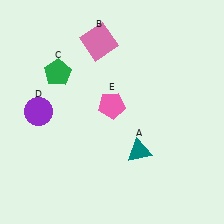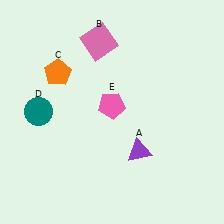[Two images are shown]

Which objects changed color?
A changed from teal to purple. C changed from green to orange. D changed from purple to teal.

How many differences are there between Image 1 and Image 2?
There are 3 differences between the two images.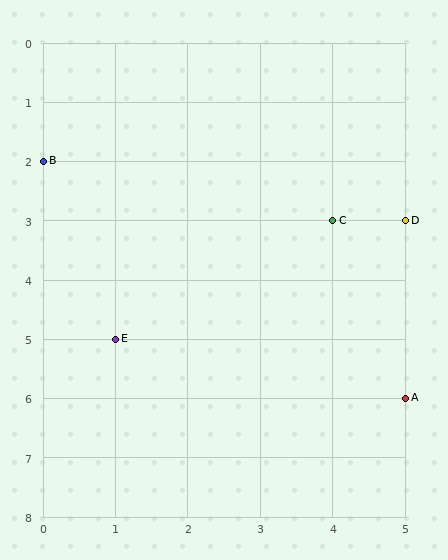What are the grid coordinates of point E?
Point E is at grid coordinates (1, 5).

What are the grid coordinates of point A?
Point A is at grid coordinates (5, 6).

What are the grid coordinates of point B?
Point B is at grid coordinates (0, 2).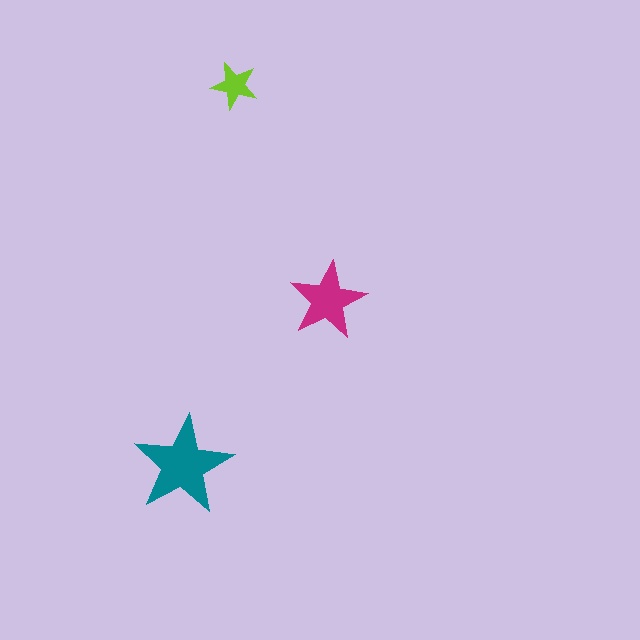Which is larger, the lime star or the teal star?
The teal one.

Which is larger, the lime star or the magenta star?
The magenta one.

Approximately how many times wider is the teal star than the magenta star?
About 1.5 times wider.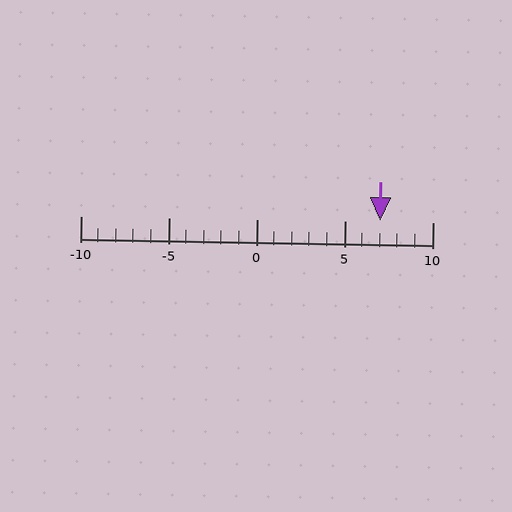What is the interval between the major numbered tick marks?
The major tick marks are spaced 5 units apart.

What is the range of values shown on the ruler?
The ruler shows values from -10 to 10.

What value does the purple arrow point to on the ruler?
The purple arrow points to approximately 7.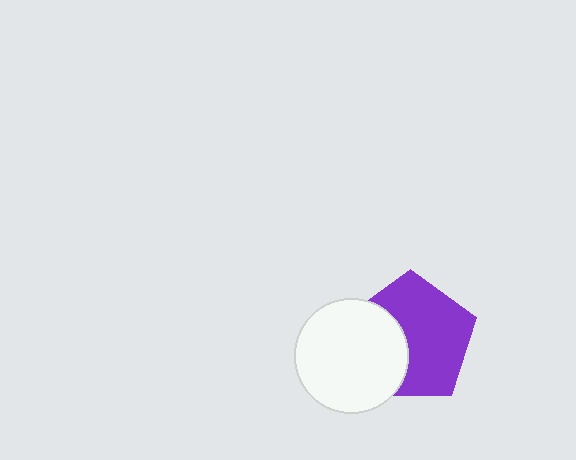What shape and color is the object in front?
The object in front is a white circle.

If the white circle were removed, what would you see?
You would see the complete purple pentagon.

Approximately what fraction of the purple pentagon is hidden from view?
Roughly 36% of the purple pentagon is hidden behind the white circle.